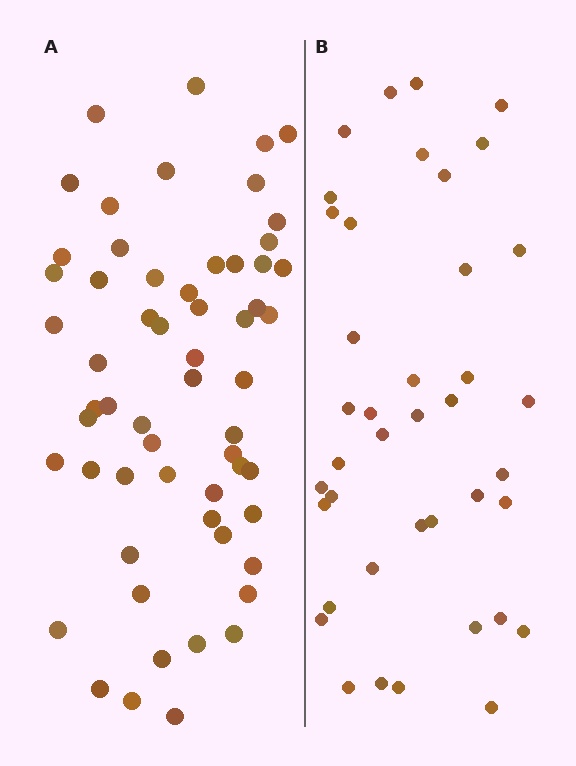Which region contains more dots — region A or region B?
Region A (the left region) has more dots.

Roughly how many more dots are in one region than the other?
Region A has approximately 20 more dots than region B.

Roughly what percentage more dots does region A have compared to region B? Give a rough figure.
About 50% more.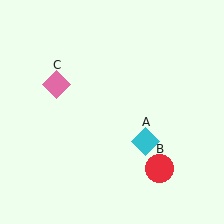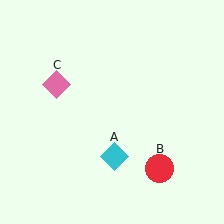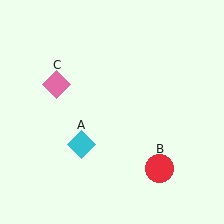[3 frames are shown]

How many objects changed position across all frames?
1 object changed position: cyan diamond (object A).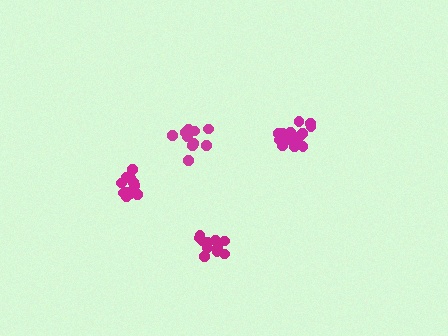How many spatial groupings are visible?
There are 4 spatial groupings.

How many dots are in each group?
Group 1: 13 dots, Group 2: 17 dots, Group 3: 11 dots, Group 4: 14 dots (55 total).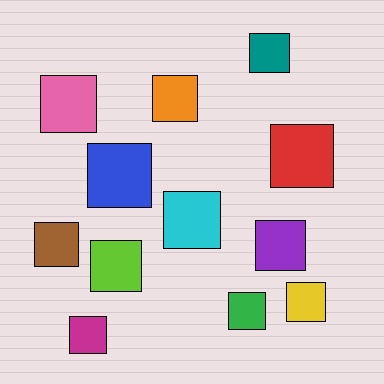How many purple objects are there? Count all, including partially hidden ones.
There is 1 purple object.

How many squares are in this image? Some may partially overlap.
There are 12 squares.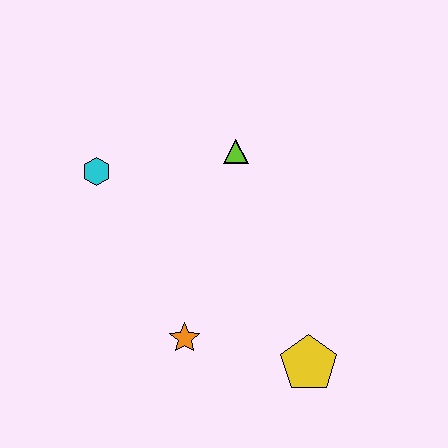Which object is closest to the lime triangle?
The cyan hexagon is closest to the lime triangle.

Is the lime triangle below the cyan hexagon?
No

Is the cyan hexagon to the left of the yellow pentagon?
Yes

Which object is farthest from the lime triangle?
The yellow pentagon is farthest from the lime triangle.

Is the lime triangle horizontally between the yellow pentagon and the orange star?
Yes